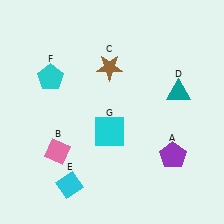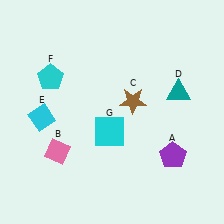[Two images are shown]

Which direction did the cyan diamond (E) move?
The cyan diamond (E) moved up.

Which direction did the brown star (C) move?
The brown star (C) moved down.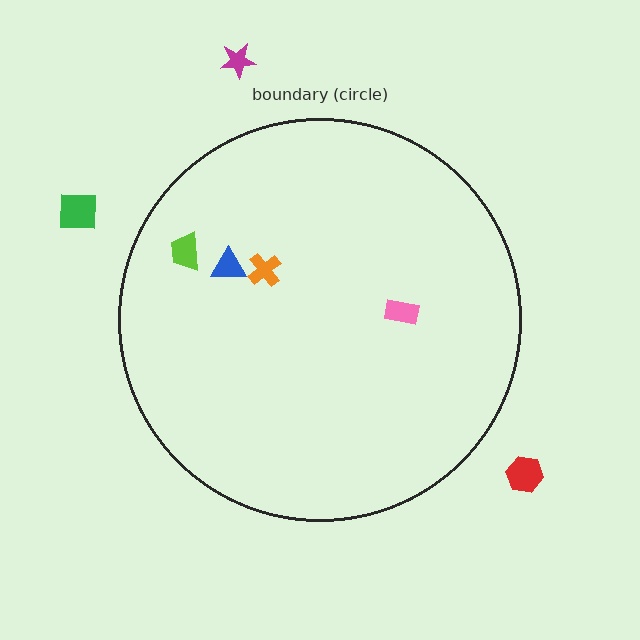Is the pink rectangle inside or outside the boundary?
Inside.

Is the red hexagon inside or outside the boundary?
Outside.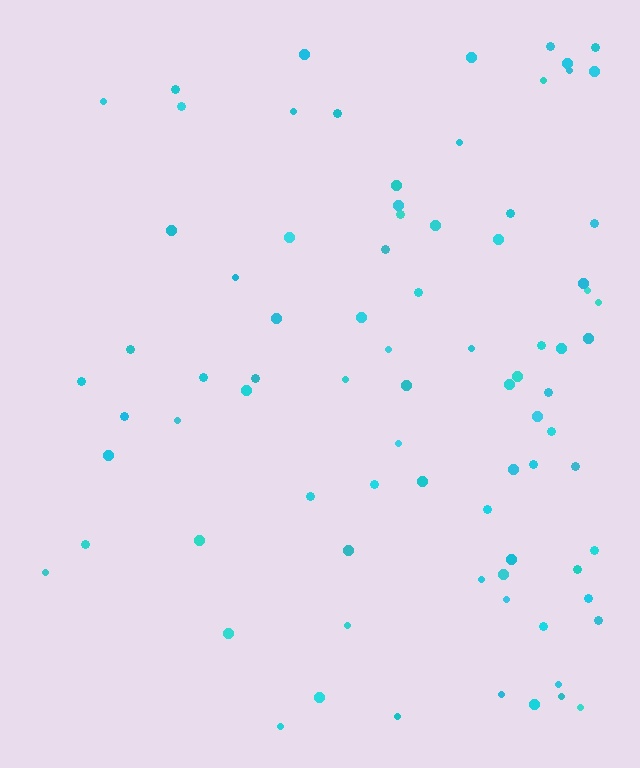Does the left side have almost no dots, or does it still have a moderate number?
Still a moderate number, just noticeably fewer than the right.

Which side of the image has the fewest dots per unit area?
The left.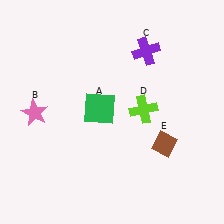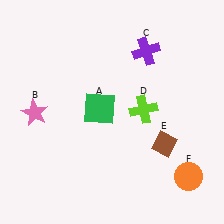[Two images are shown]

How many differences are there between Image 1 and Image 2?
There is 1 difference between the two images.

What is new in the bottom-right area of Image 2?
An orange circle (F) was added in the bottom-right area of Image 2.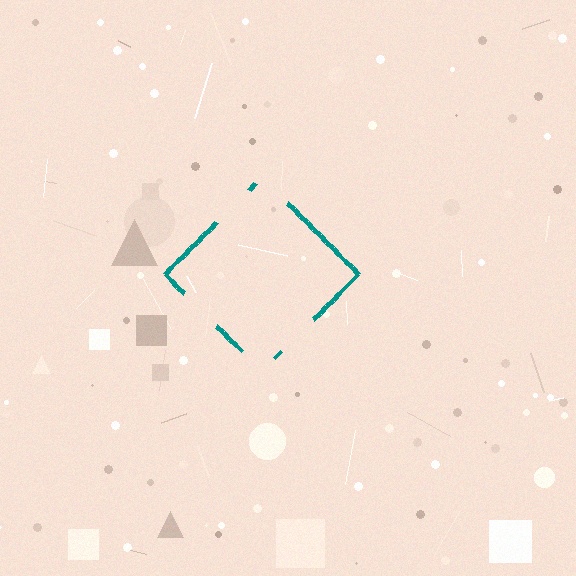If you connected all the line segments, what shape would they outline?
They would outline a diamond.